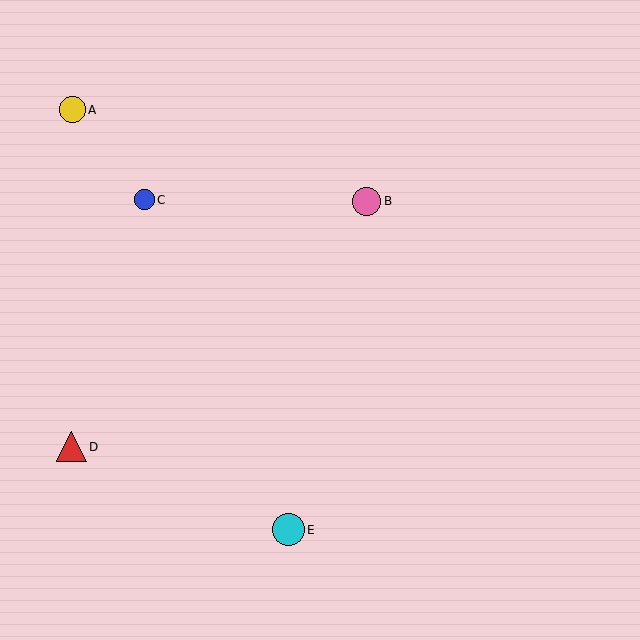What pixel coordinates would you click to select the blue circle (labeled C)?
Click at (144, 200) to select the blue circle C.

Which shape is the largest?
The cyan circle (labeled E) is the largest.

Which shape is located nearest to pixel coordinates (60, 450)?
The red triangle (labeled D) at (71, 447) is nearest to that location.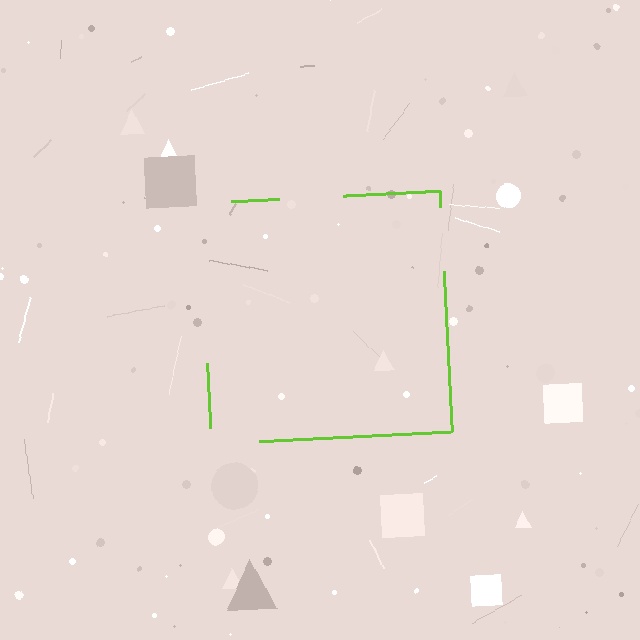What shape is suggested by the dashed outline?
The dashed outline suggests a square.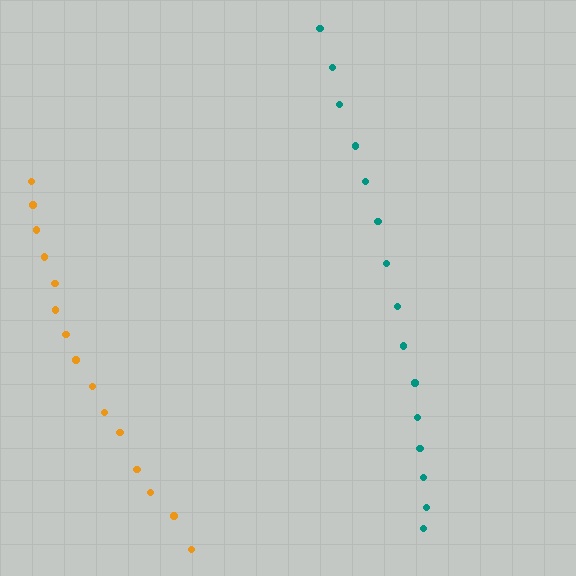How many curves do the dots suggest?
There are 2 distinct paths.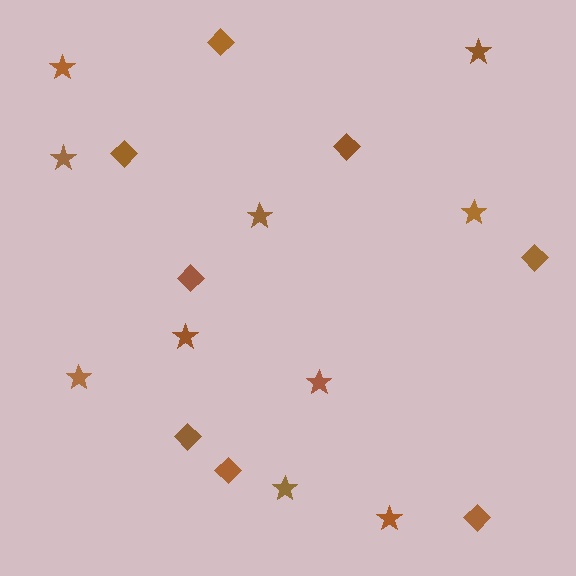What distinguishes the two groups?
There are 2 groups: one group of stars (10) and one group of diamonds (8).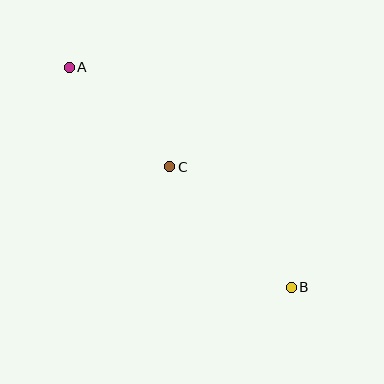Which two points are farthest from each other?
Points A and B are farthest from each other.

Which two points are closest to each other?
Points A and C are closest to each other.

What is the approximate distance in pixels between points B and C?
The distance between B and C is approximately 171 pixels.